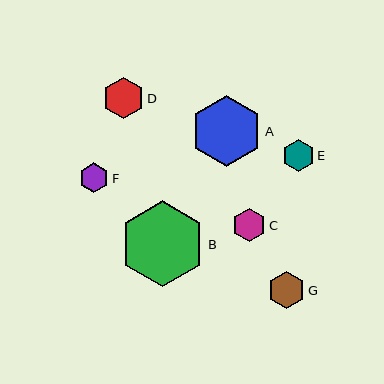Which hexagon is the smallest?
Hexagon F is the smallest with a size of approximately 30 pixels.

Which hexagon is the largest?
Hexagon B is the largest with a size of approximately 86 pixels.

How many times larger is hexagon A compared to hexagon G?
Hexagon A is approximately 1.9 times the size of hexagon G.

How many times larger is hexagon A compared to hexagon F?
Hexagon A is approximately 2.4 times the size of hexagon F.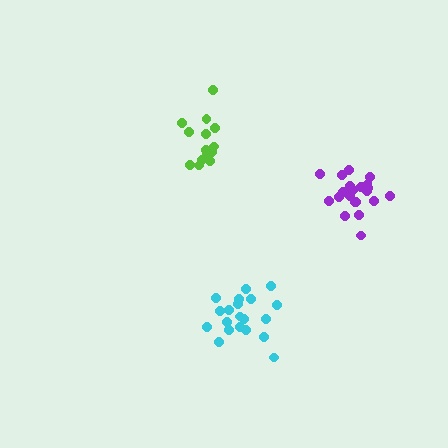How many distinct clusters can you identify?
There are 3 distinct clusters.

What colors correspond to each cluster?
The clusters are colored: purple, lime, cyan.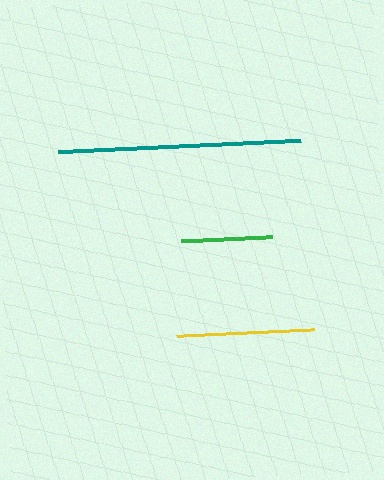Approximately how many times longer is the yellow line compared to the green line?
The yellow line is approximately 1.5 times the length of the green line.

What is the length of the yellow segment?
The yellow segment is approximately 138 pixels long.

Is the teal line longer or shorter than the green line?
The teal line is longer than the green line.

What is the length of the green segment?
The green segment is approximately 91 pixels long.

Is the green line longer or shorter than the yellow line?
The yellow line is longer than the green line.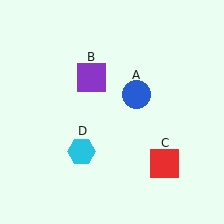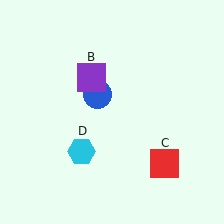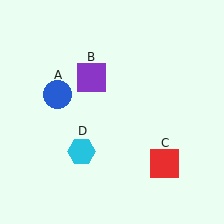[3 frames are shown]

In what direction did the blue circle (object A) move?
The blue circle (object A) moved left.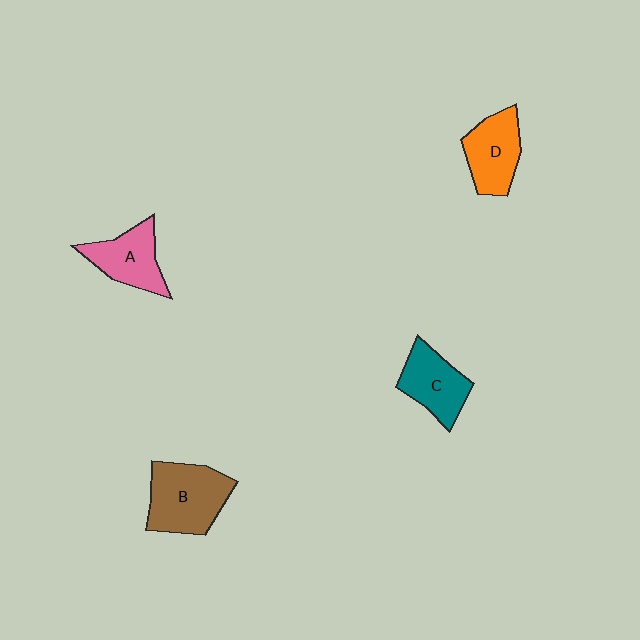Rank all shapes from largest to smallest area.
From largest to smallest: B (brown), D (orange), C (teal), A (pink).